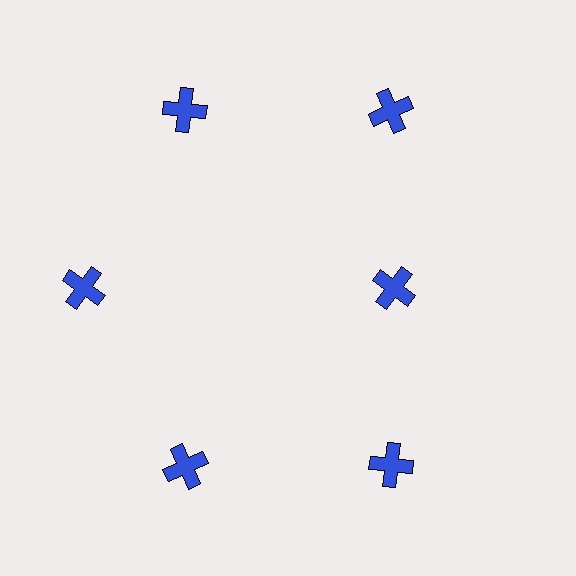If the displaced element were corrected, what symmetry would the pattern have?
It would have 6-fold rotational symmetry — the pattern would map onto itself every 60 degrees.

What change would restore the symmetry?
The symmetry would be restored by moving it outward, back onto the ring so that all 6 crosses sit at equal angles and equal distance from the center.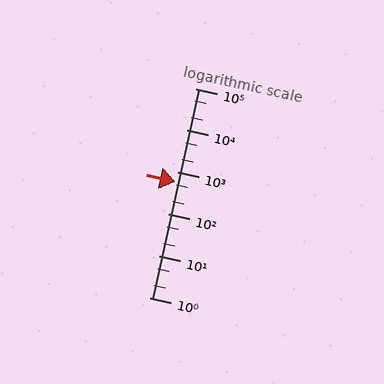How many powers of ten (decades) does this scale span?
The scale spans 5 decades, from 1 to 100000.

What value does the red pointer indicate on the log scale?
The pointer indicates approximately 600.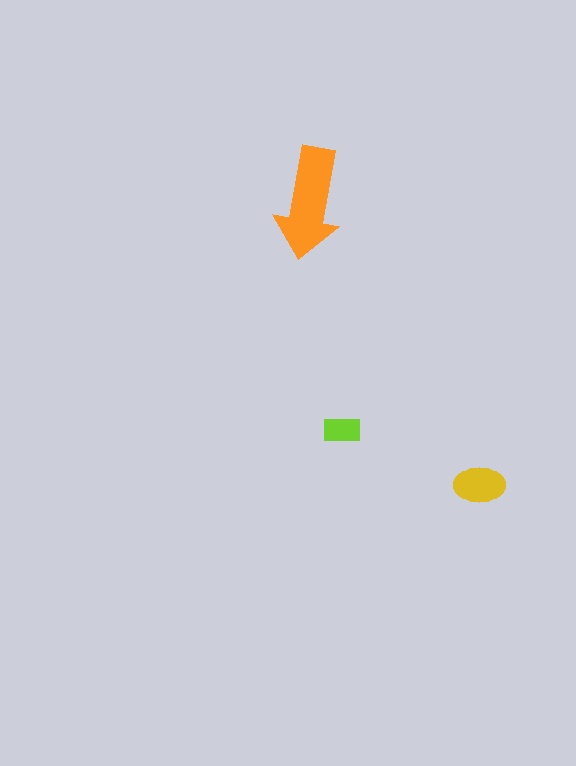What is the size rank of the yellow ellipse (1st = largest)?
2nd.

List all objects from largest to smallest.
The orange arrow, the yellow ellipse, the lime rectangle.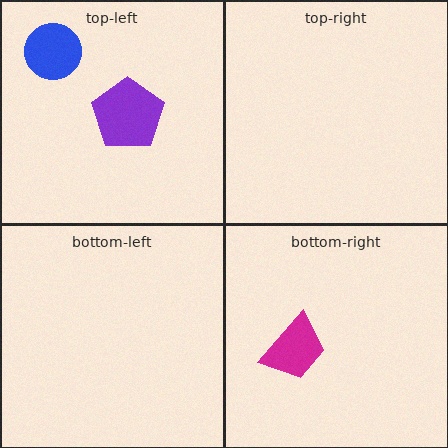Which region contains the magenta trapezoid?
The bottom-right region.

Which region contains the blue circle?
The top-left region.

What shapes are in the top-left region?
The purple pentagon, the blue circle.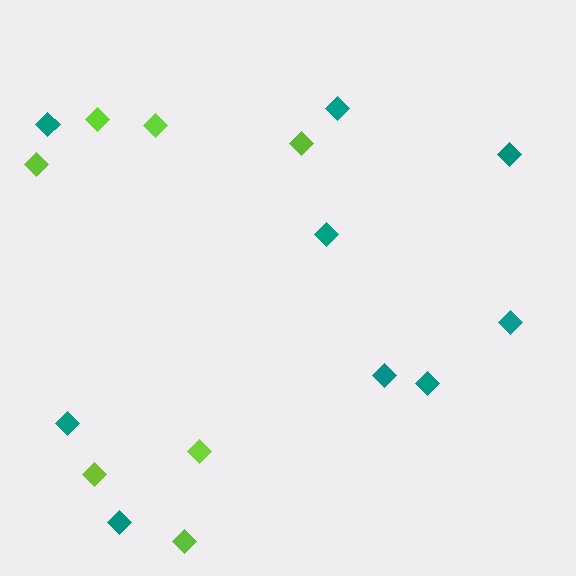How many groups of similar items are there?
There are 2 groups: one group of lime diamonds (7) and one group of teal diamonds (9).